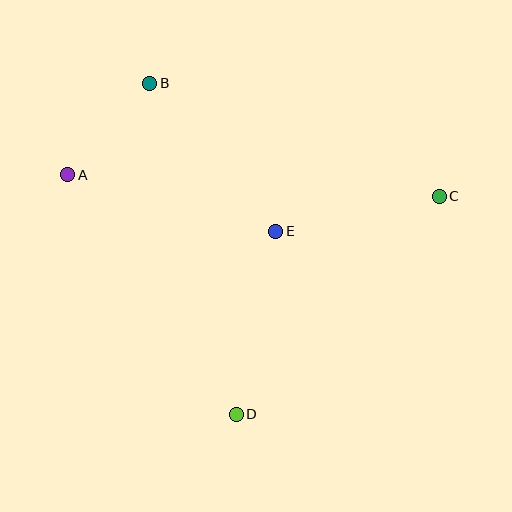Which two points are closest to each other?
Points A and B are closest to each other.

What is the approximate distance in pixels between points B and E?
The distance between B and E is approximately 194 pixels.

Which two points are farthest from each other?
Points A and C are farthest from each other.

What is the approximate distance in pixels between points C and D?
The distance between C and D is approximately 298 pixels.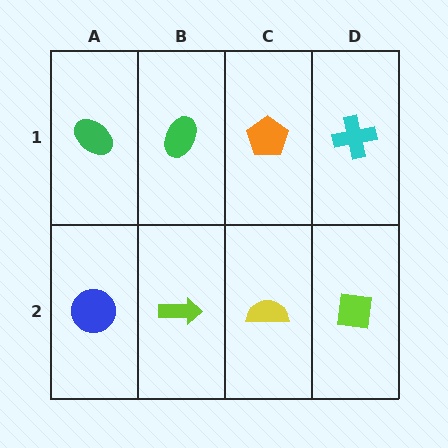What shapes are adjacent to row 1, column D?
A lime square (row 2, column D), an orange pentagon (row 1, column C).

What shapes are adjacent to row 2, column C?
An orange pentagon (row 1, column C), a lime arrow (row 2, column B), a lime square (row 2, column D).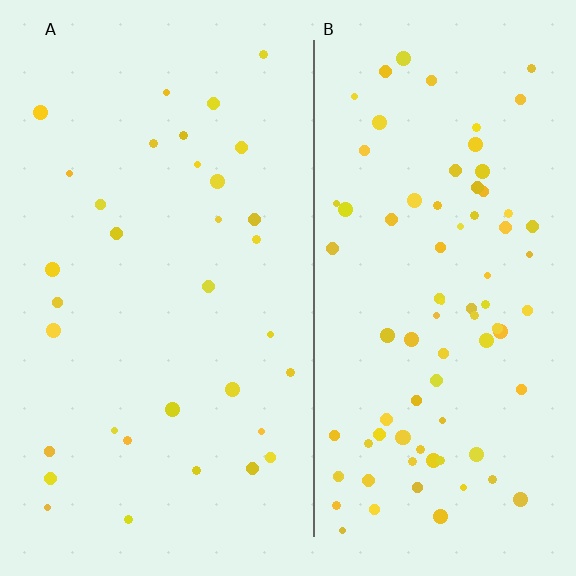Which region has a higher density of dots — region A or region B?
B (the right).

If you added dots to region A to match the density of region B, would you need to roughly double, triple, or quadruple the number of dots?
Approximately double.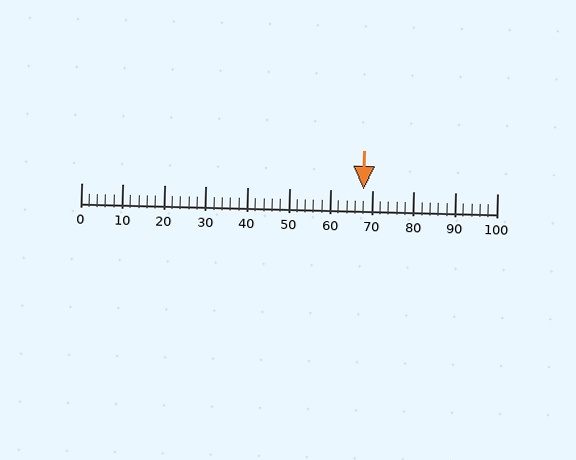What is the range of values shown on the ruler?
The ruler shows values from 0 to 100.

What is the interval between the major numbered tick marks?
The major tick marks are spaced 10 units apart.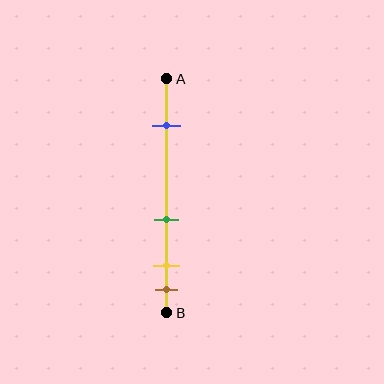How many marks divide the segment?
There are 4 marks dividing the segment.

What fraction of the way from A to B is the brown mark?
The brown mark is approximately 90% (0.9) of the way from A to B.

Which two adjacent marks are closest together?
The yellow and brown marks are the closest adjacent pair.